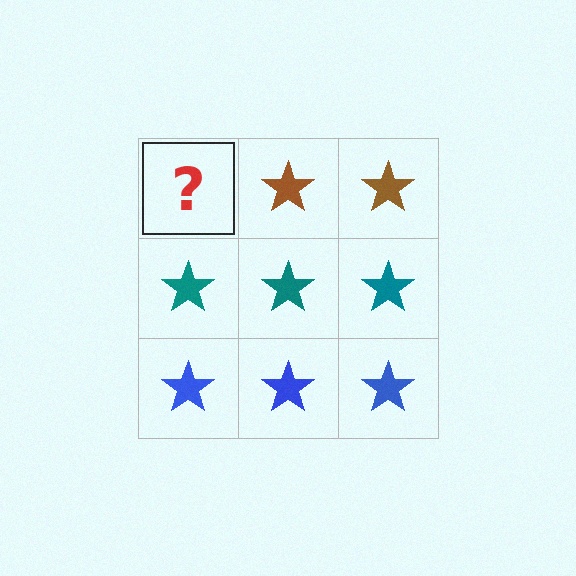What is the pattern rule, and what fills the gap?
The rule is that each row has a consistent color. The gap should be filled with a brown star.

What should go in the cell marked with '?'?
The missing cell should contain a brown star.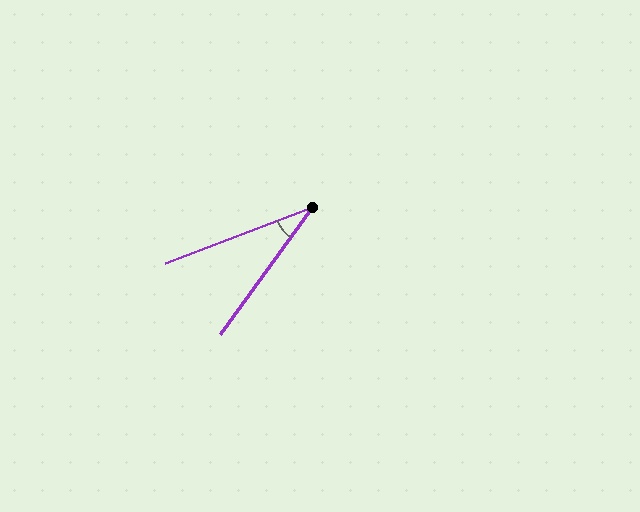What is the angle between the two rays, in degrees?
Approximately 33 degrees.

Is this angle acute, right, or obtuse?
It is acute.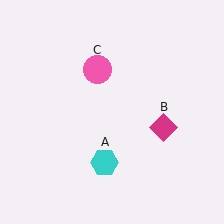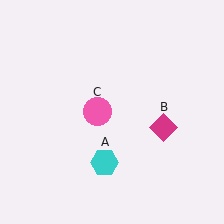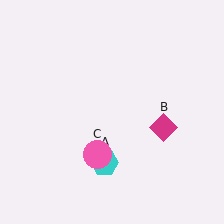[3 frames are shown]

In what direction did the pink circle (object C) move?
The pink circle (object C) moved down.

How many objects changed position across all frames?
1 object changed position: pink circle (object C).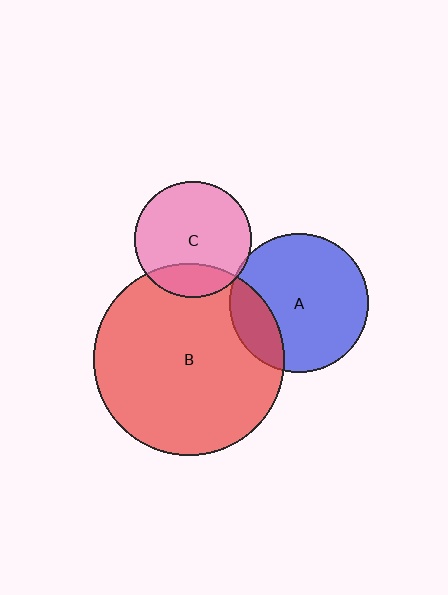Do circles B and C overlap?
Yes.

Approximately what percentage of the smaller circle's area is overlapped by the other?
Approximately 20%.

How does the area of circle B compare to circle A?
Approximately 1.9 times.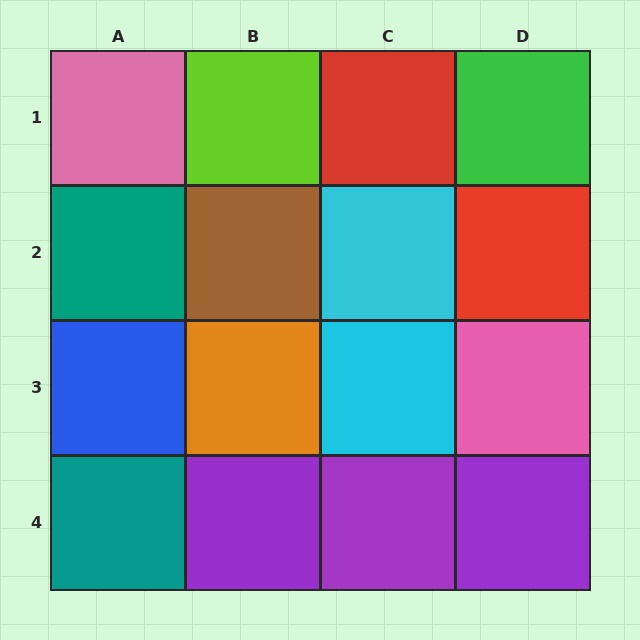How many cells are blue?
1 cell is blue.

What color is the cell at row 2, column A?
Teal.